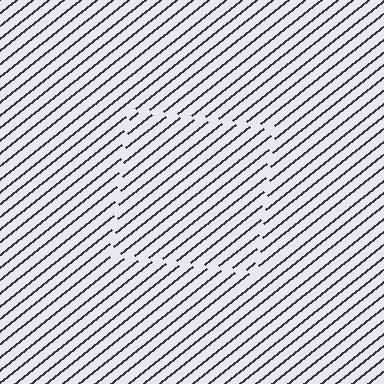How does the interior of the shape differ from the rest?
The interior of the shape contains the same grating, shifted by half a period — the contour is defined by the phase discontinuity where line-ends from the inner and outer gratings abut.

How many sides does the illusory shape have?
4 sides — the line-ends trace a square.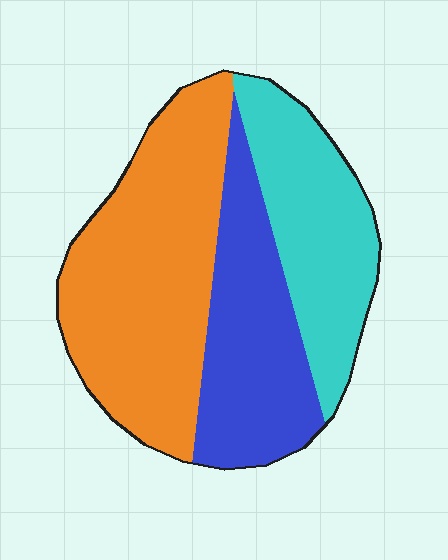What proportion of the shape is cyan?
Cyan covers roughly 25% of the shape.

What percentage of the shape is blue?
Blue covers about 30% of the shape.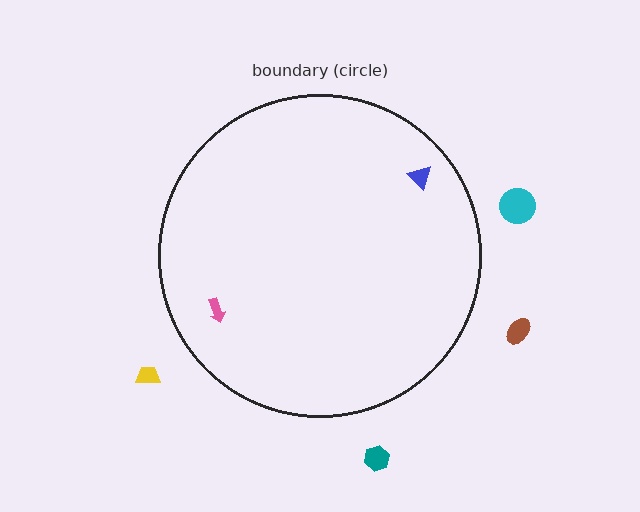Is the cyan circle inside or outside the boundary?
Outside.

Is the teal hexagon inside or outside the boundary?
Outside.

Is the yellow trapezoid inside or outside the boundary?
Outside.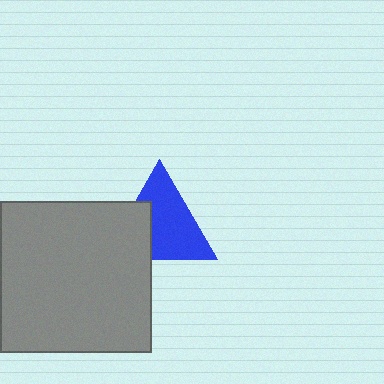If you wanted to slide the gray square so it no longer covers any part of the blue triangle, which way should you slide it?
Slide it toward the lower-left — that is the most direct way to separate the two shapes.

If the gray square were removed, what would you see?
You would see the complete blue triangle.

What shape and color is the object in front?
The object in front is a gray square.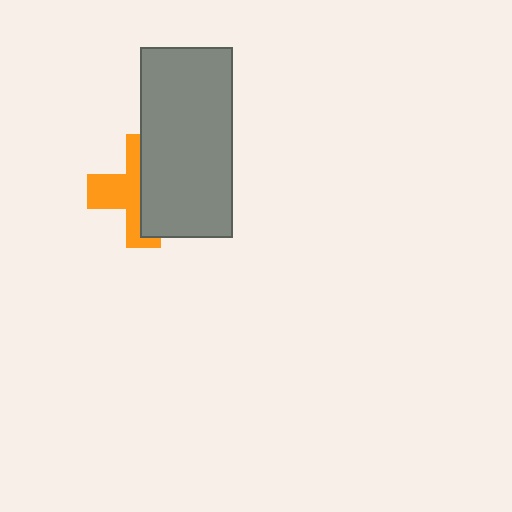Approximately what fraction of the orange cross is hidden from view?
Roughly 54% of the orange cross is hidden behind the gray rectangle.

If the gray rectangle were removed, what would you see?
You would see the complete orange cross.